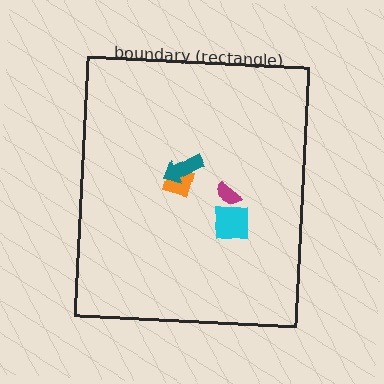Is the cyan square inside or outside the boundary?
Inside.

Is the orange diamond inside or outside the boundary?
Inside.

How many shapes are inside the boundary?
4 inside, 0 outside.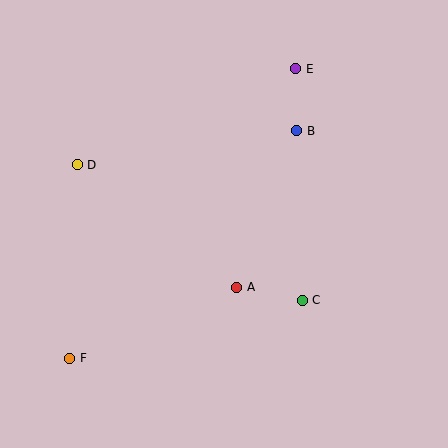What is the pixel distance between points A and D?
The distance between A and D is 201 pixels.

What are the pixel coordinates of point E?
Point E is at (296, 69).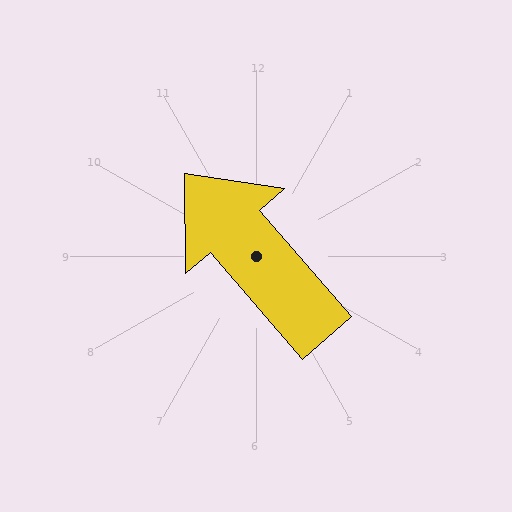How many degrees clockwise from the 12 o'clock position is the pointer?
Approximately 319 degrees.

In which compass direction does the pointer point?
Northwest.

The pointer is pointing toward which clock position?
Roughly 11 o'clock.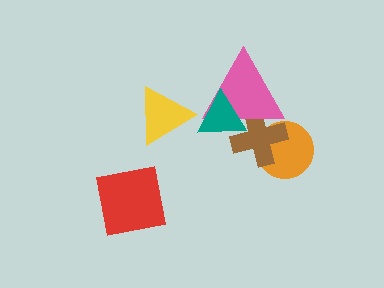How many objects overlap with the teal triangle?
2 objects overlap with the teal triangle.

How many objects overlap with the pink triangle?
2 objects overlap with the pink triangle.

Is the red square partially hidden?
No, no other shape covers it.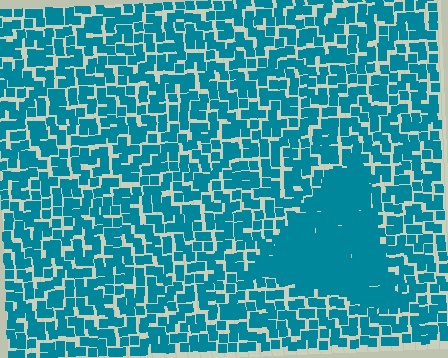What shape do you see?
I see a triangle.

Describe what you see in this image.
The image contains small teal elements arranged at two different densities. A triangle-shaped region is visible where the elements are more densely packed than the surrounding area.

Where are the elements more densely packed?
The elements are more densely packed inside the triangle boundary.